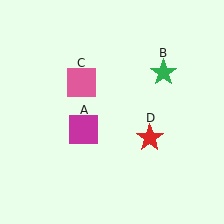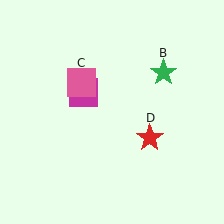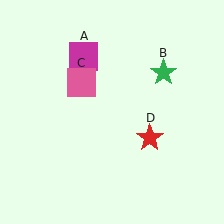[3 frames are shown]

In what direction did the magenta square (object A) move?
The magenta square (object A) moved up.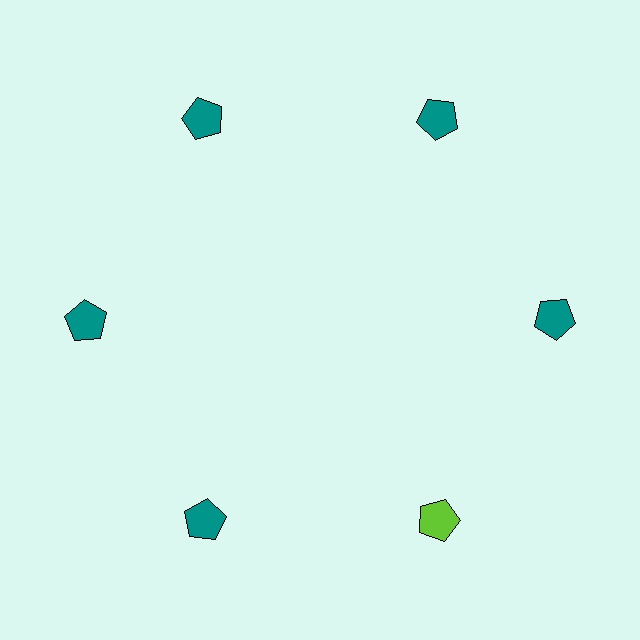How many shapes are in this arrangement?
There are 6 shapes arranged in a ring pattern.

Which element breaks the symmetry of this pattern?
The lime pentagon at roughly the 5 o'clock position breaks the symmetry. All other shapes are teal pentagons.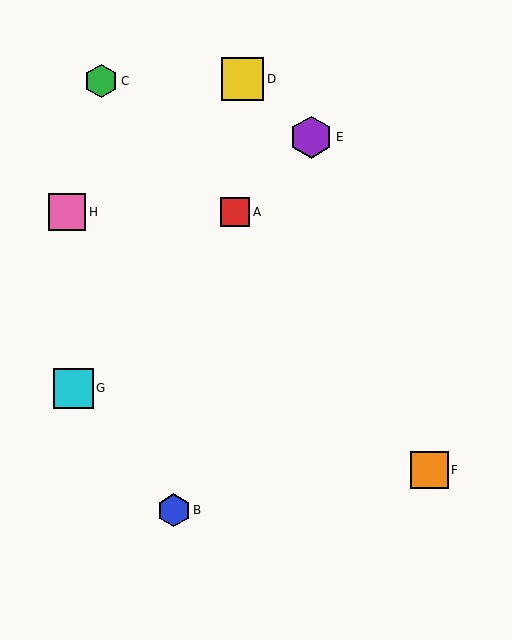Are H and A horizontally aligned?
Yes, both are at y≈212.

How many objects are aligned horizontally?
2 objects (A, H) are aligned horizontally.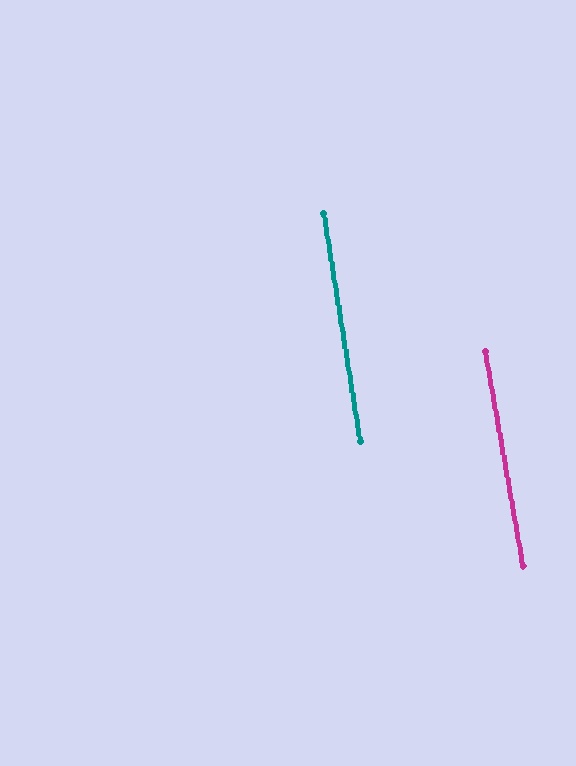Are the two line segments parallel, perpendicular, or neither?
Parallel — their directions differ by only 1.0°.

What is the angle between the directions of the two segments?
Approximately 1 degree.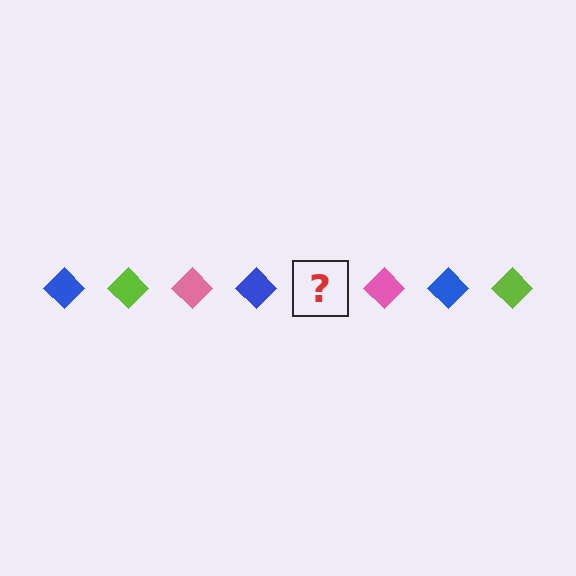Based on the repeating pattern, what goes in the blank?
The blank should be a lime diamond.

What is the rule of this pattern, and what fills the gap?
The rule is that the pattern cycles through blue, lime, pink diamonds. The gap should be filled with a lime diamond.